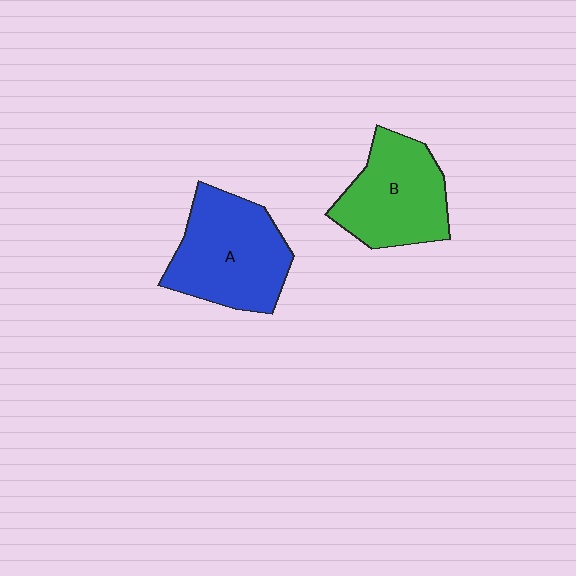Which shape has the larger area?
Shape A (blue).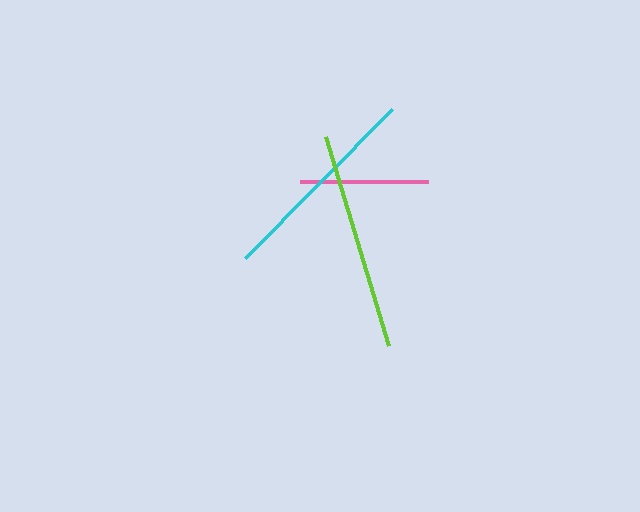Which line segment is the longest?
The lime line is the longest at approximately 218 pixels.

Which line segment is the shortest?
The pink line is the shortest at approximately 128 pixels.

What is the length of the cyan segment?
The cyan segment is approximately 209 pixels long.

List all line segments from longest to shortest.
From longest to shortest: lime, cyan, pink.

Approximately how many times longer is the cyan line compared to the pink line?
The cyan line is approximately 1.6 times the length of the pink line.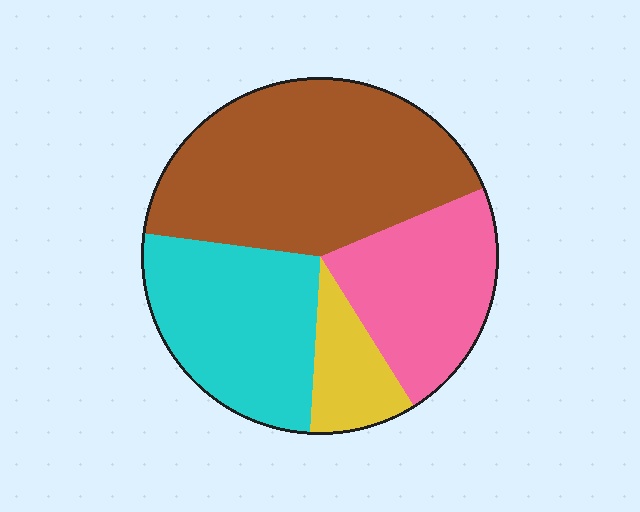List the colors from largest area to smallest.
From largest to smallest: brown, cyan, pink, yellow.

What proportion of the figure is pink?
Pink covers roughly 20% of the figure.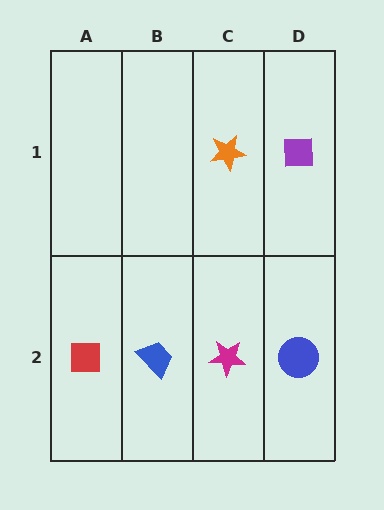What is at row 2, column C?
A magenta star.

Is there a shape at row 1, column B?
No, that cell is empty.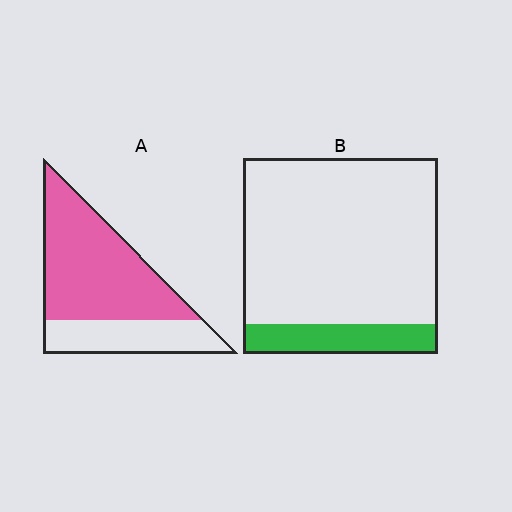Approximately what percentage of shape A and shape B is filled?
A is approximately 70% and B is approximately 15%.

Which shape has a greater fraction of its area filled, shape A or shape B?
Shape A.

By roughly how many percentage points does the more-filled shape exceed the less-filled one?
By roughly 55 percentage points (A over B).